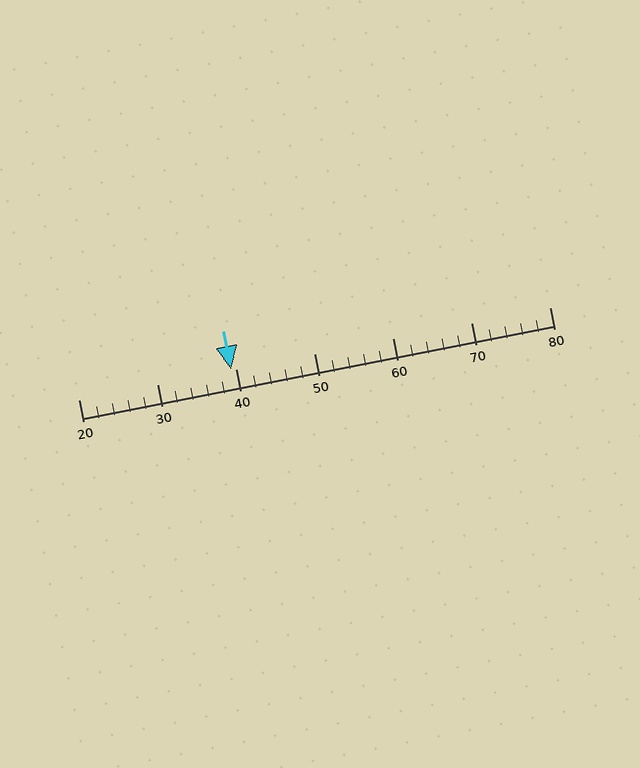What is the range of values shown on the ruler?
The ruler shows values from 20 to 80.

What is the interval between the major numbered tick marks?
The major tick marks are spaced 10 units apart.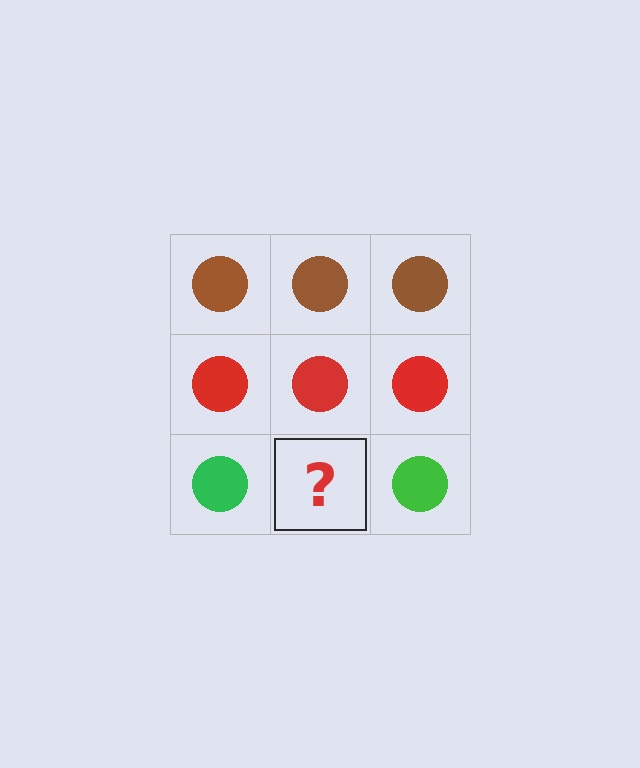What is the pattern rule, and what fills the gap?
The rule is that each row has a consistent color. The gap should be filled with a green circle.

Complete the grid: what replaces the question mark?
The question mark should be replaced with a green circle.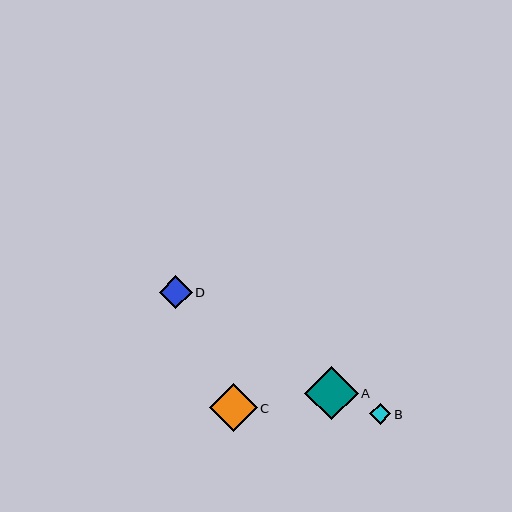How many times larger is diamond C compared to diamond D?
Diamond C is approximately 1.4 times the size of diamond D.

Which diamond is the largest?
Diamond A is the largest with a size of approximately 53 pixels.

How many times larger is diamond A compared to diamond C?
Diamond A is approximately 1.1 times the size of diamond C.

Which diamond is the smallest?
Diamond B is the smallest with a size of approximately 21 pixels.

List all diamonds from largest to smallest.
From largest to smallest: A, C, D, B.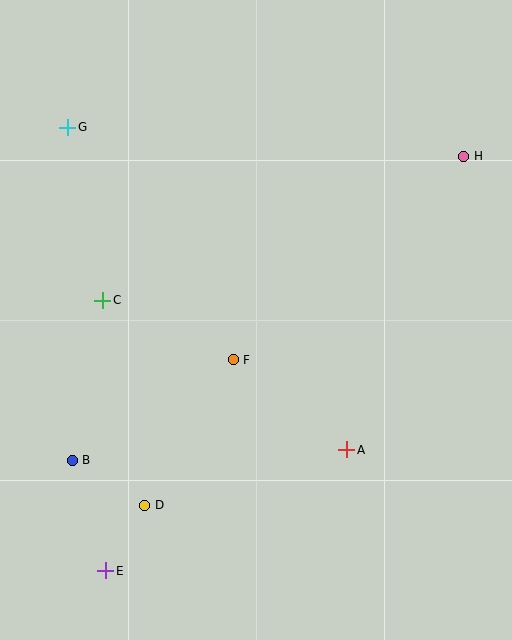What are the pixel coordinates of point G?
Point G is at (68, 127).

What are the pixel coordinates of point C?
Point C is at (103, 300).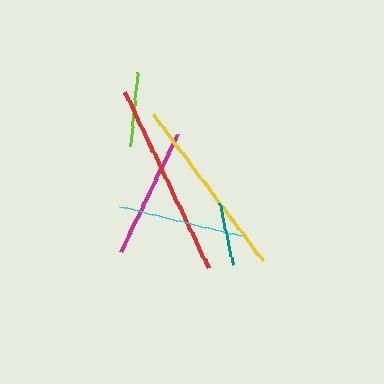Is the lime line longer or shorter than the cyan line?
The cyan line is longer than the lime line.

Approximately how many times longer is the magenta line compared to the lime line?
The magenta line is approximately 1.7 times the length of the lime line.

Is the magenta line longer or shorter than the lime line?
The magenta line is longer than the lime line.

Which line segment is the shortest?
The teal line is the shortest at approximately 63 pixels.